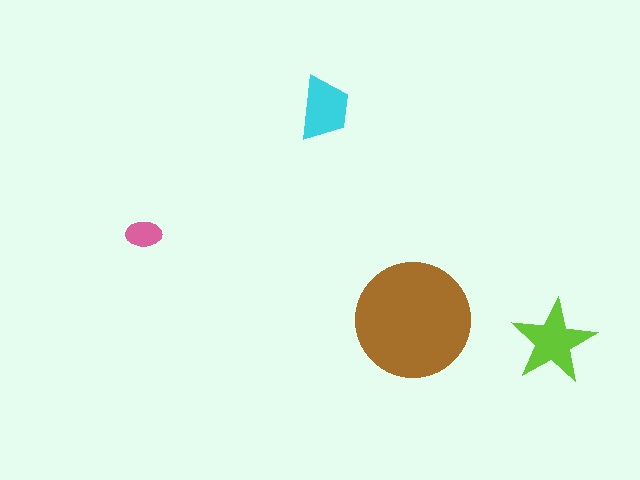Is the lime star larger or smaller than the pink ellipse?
Larger.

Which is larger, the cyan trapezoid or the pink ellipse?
The cyan trapezoid.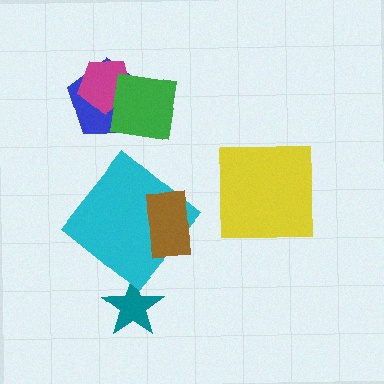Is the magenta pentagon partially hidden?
Yes, it is partially covered by another shape.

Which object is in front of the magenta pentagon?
The green square is in front of the magenta pentagon.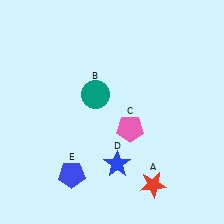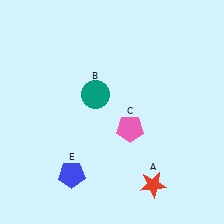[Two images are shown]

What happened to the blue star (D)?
The blue star (D) was removed in Image 2. It was in the bottom-right area of Image 1.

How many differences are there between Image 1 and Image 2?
There is 1 difference between the two images.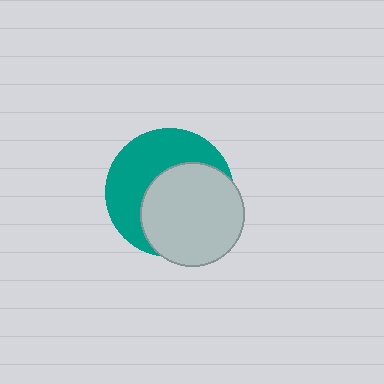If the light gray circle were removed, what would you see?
You would see the complete teal circle.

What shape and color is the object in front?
The object in front is a light gray circle.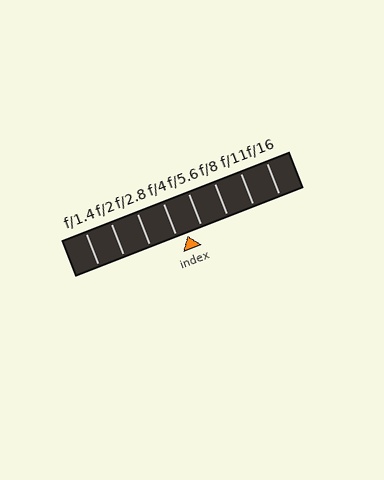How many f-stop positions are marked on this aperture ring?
There are 8 f-stop positions marked.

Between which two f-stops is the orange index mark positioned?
The index mark is between f/4 and f/5.6.